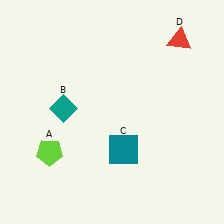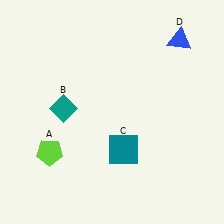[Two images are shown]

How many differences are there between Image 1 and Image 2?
There is 1 difference between the two images.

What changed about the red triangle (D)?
In Image 1, D is red. In Image 2, it changed to blue.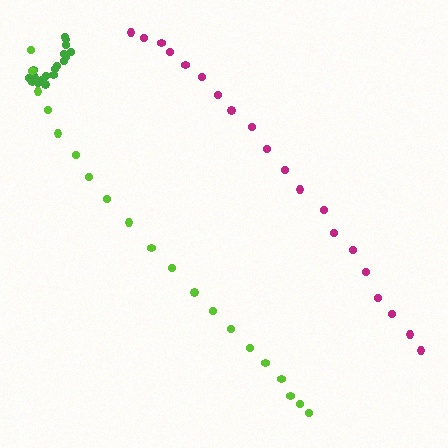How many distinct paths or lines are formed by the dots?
There are 3 distinct paths.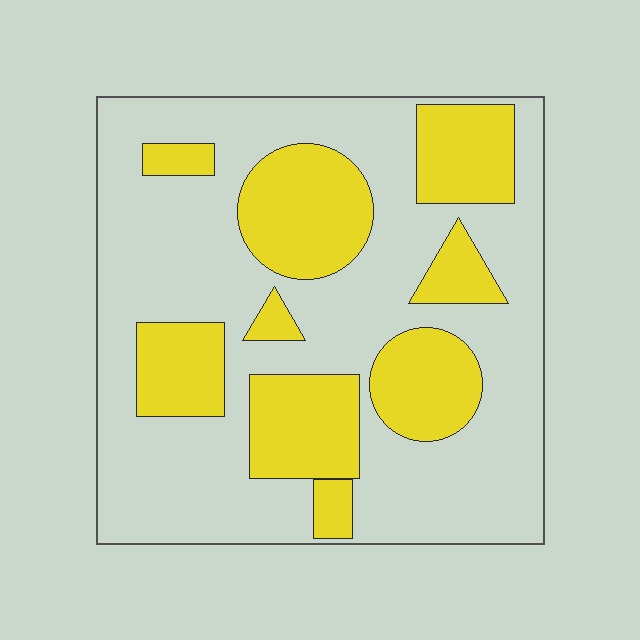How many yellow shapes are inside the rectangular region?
9.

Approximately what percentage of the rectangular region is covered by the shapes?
Approximately 35%.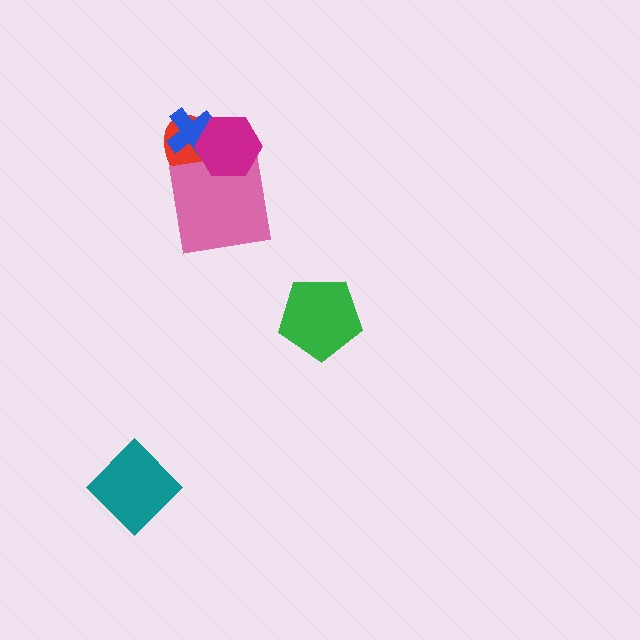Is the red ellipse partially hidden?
Yes, it is partially covered by another shape.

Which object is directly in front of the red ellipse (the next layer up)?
The blue cross is directly in front of the red ellipse.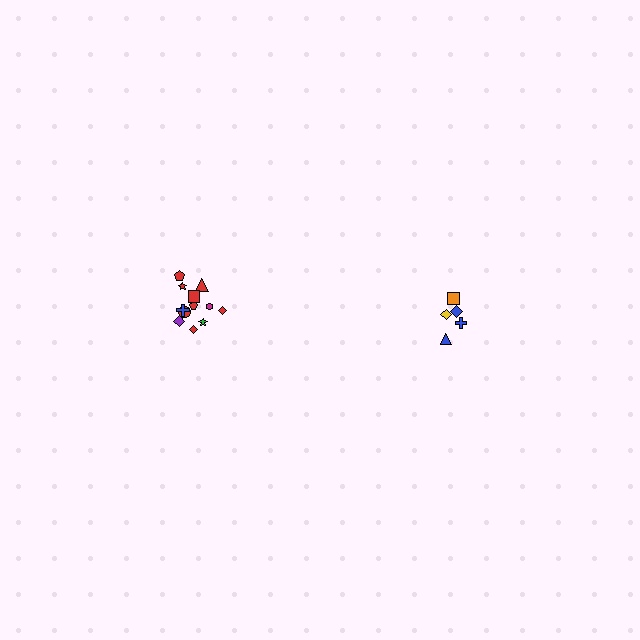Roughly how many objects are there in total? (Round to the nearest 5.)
Roughly 15 objects in total.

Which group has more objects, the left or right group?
The left group.